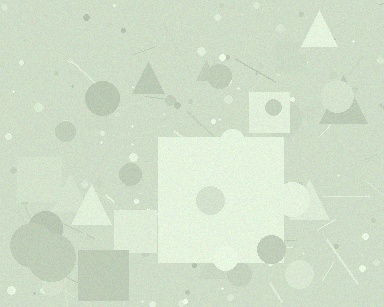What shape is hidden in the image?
A square is hidden in the image.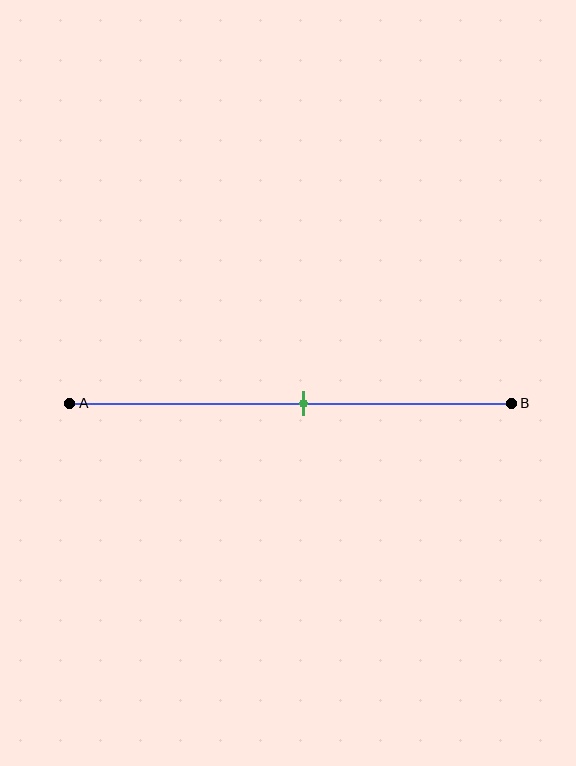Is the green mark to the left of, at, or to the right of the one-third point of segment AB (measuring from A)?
The green mark is to the right of the one-third point of segment AB.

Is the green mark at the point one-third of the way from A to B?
No, the mark is at about 55% from A, not at the 33% one-third point.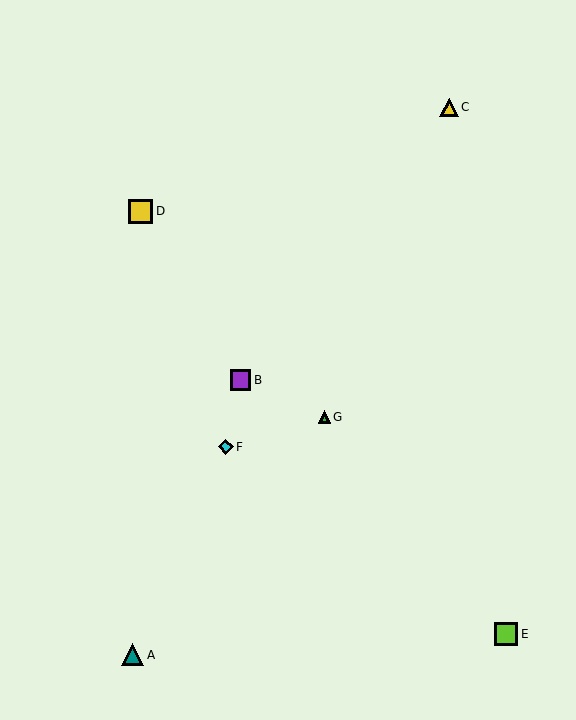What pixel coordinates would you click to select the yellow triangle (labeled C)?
Click at (449, 107) to select the yellow triangle C.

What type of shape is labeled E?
Shape E is a lime square.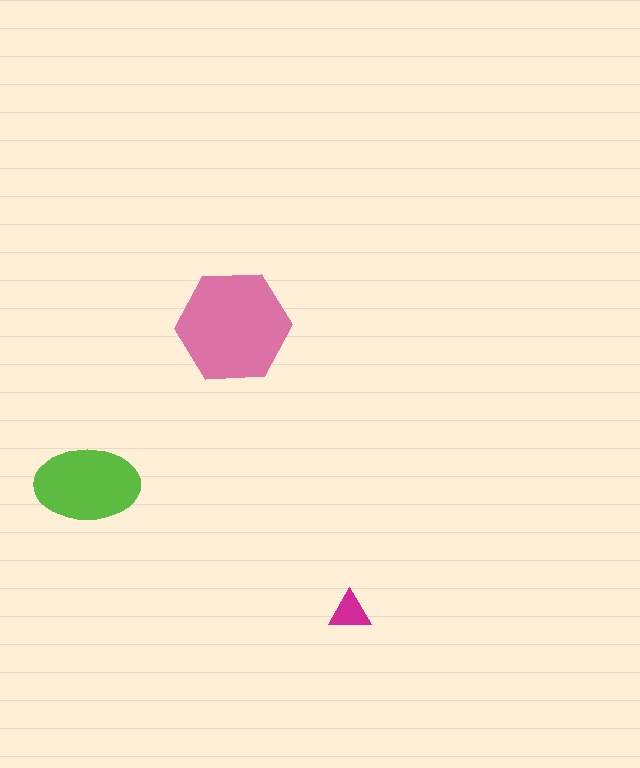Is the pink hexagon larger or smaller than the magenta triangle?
Larger.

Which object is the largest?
The pink hexagon.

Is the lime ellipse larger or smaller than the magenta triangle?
Larger.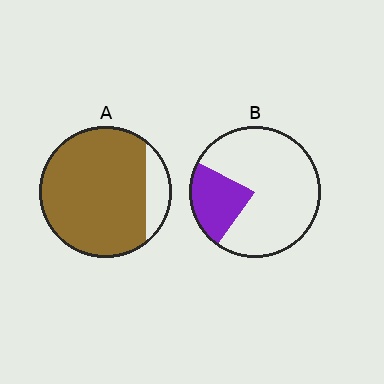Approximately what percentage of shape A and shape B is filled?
A is approximately 85% and B is approximately 25%.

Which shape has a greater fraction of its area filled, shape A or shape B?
Shape A.